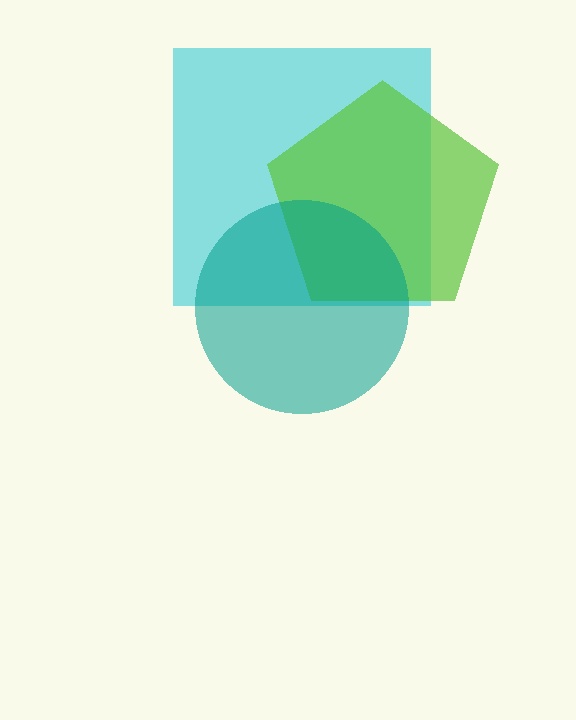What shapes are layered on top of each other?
The layered shapes are: a cyan square, a lime pentagon, a teal circle.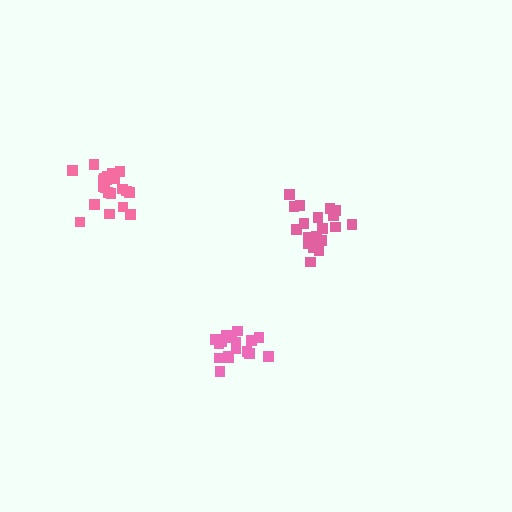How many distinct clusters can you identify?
There are 3 distinct clusters.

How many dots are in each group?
Group 1: 21 dots, Group 2: 20 dots, Group 3: 18 dots (59 total).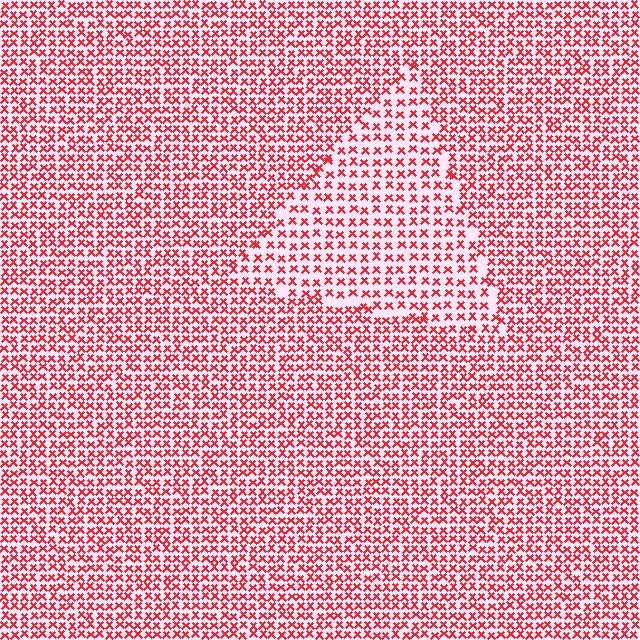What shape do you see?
I see a triangle.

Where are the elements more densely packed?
The elements are more densely packed outside the triangle boundary.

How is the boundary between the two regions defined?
The boundary is defined by a change in element density (approximately 1.6x ratio). All elements are the same color, size, and shape.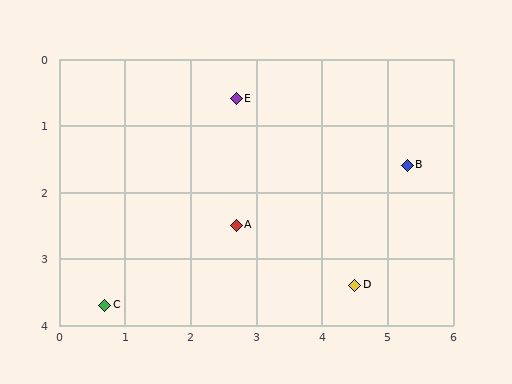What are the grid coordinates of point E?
Point E is at approximately (2.7, 0.6).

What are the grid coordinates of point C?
Point C is at approximately (0.7, 3.7).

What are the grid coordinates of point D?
Point D is at approximately (4.5, 3.4).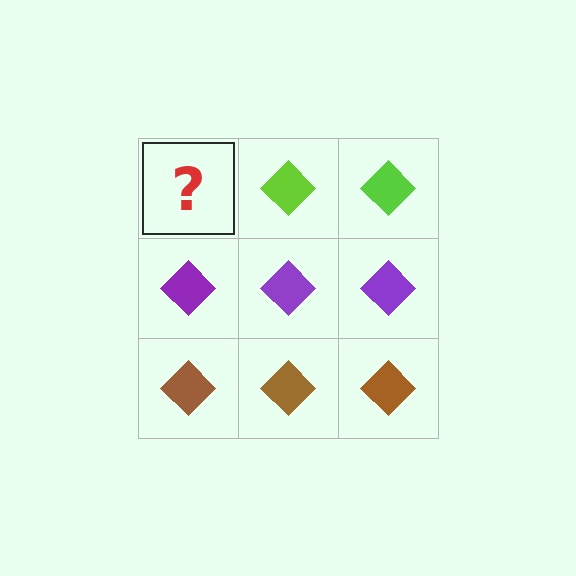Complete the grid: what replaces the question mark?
The question mark should be replaced with a lime diamond.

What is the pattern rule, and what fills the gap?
The rule is that each row has a consistent color. The gap should be filled with a lime diamond.